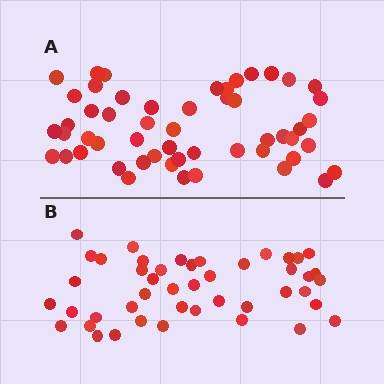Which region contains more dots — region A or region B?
Region A (the top region) has more dots.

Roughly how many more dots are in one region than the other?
Region A has roughly 8 or so more dots than region B.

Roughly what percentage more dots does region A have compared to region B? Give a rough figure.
About 20% more.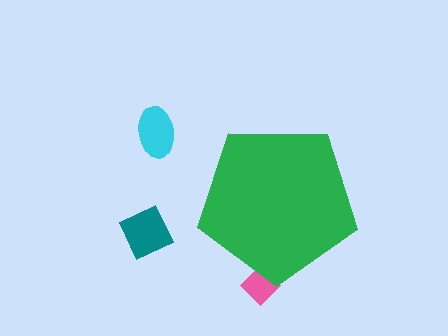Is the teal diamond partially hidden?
No, the teal diamond is fully visible.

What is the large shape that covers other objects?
A green pentagon.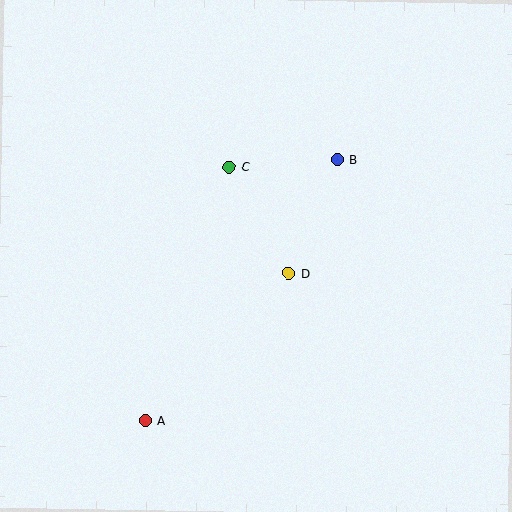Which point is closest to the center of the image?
Point D at (288, 273) is closest to the center.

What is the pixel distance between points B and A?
The distance between B and A is 324 pixels.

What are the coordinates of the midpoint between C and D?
The midpoint between C and D is at (259, 220).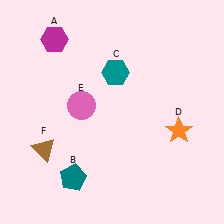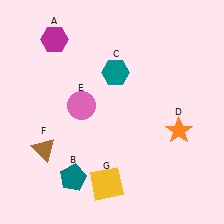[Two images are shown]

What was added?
A yellow square (G) was added in Image 2.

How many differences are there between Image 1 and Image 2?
There is 1 difference between the two images.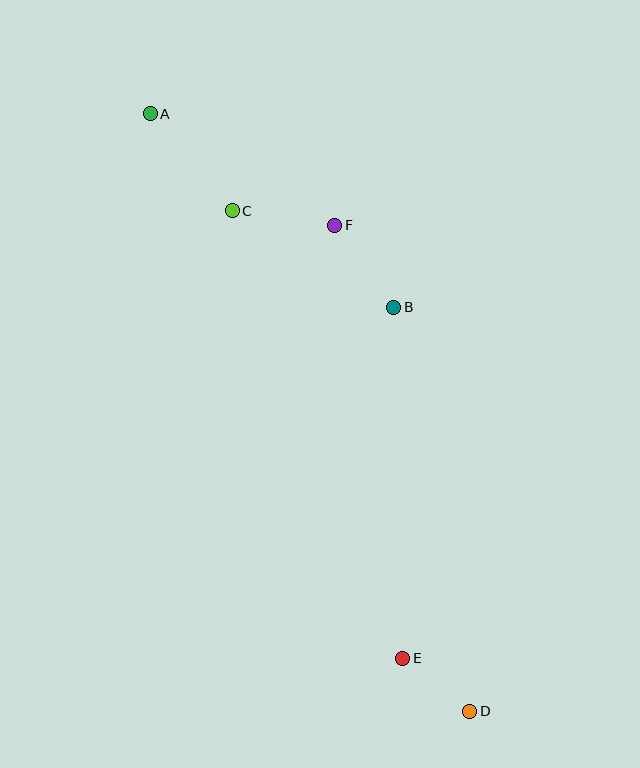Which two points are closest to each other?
Points D and E are closest to each other.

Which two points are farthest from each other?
Points A and D are farthest from each other.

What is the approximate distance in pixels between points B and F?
The distance between B and F is approximately 101 pixels.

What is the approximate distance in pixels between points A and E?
The distance between A and E is approximately 600 pixels.